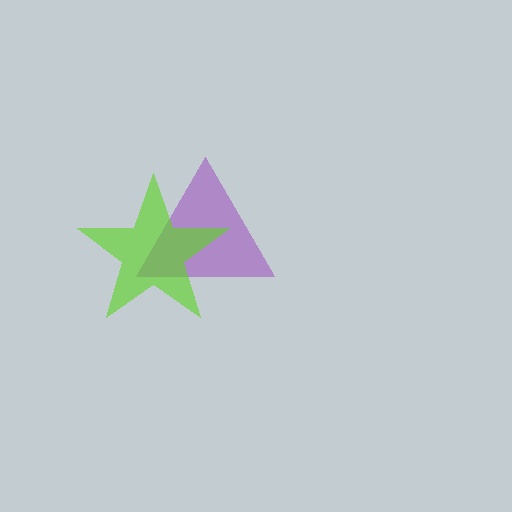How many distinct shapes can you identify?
There are 2 distinct shapes: a purple triangle, a lime star.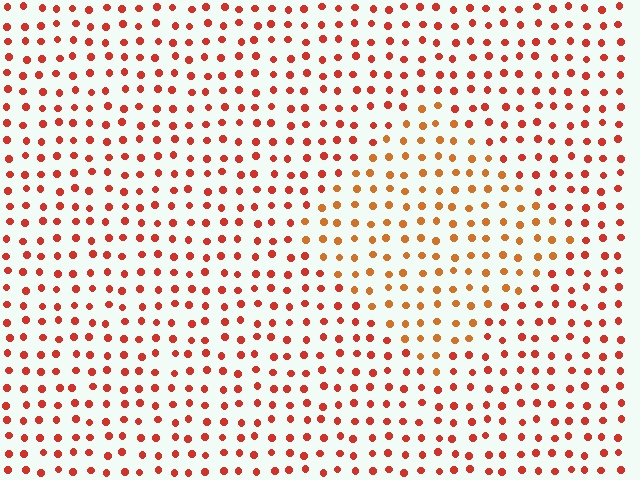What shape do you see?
I see a diamond.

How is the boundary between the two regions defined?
The boundary is defined purely by a slight shift in hue (about 24 degrees). Spacing, size, and orientation are identical on both sides.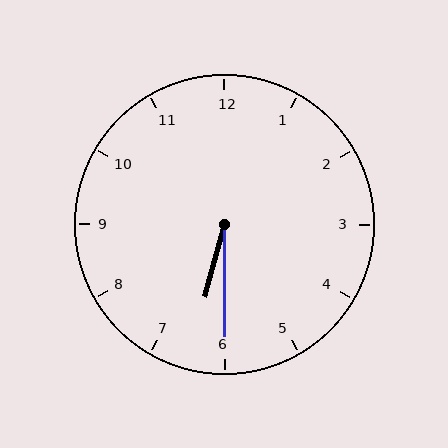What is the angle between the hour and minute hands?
Approximately 15 degrees.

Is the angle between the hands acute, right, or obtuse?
It is acute.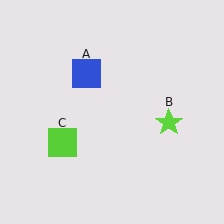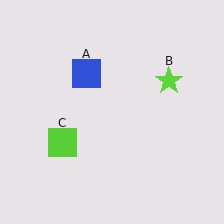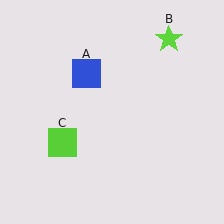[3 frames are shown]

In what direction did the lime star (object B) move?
The lime star (object B) moved up.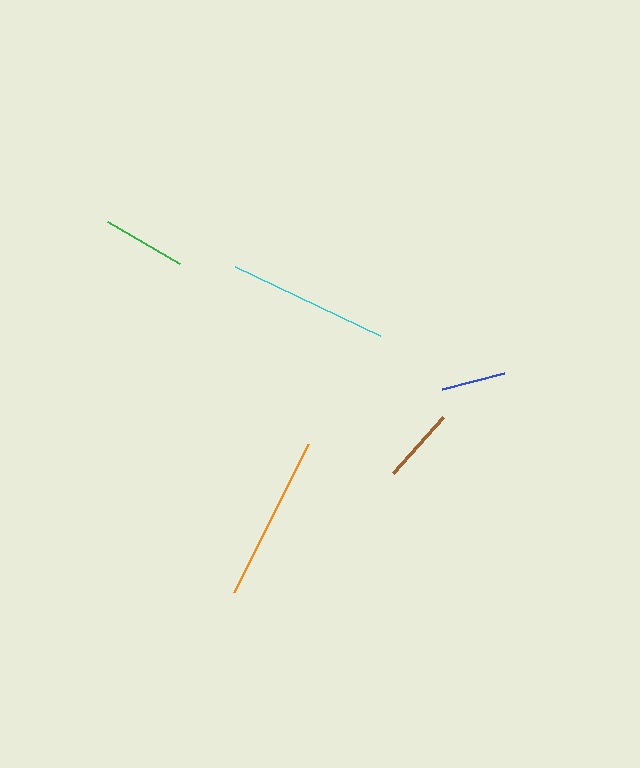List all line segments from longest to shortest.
From longest to shortest: orange, cyan, green, brown, blue.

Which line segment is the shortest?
The blue line is the shortest at approximately 64 pixels.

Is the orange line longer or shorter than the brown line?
The orange line is longer than the brown line.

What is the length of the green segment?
The green segment is approximately 84 pixels long.